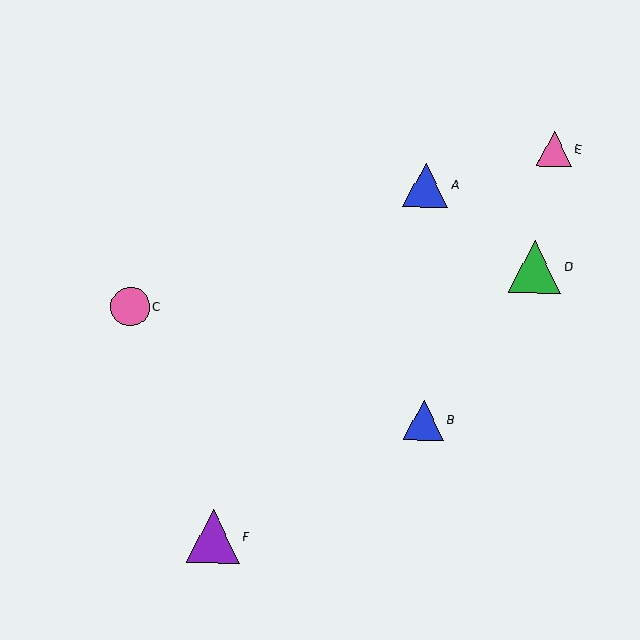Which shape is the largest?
The purple triangle (labeled F) is the largest.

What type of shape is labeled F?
Shape F is a purple triangle.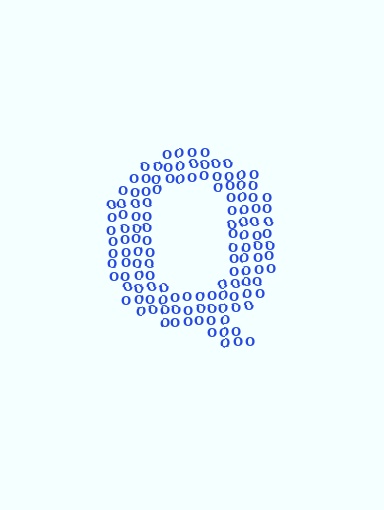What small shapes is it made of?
It is made of small letter O's.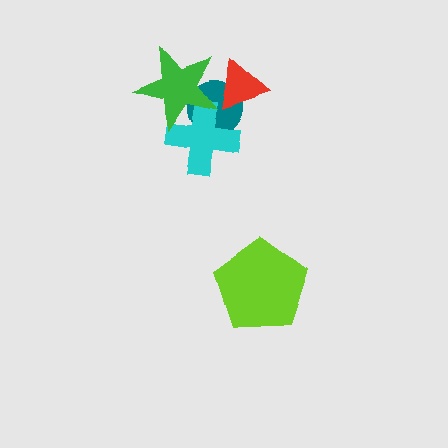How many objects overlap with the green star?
3 objects overlap with the green star.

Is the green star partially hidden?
No, no other shape covers it.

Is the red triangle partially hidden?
Yes, it is partially covered by another shape.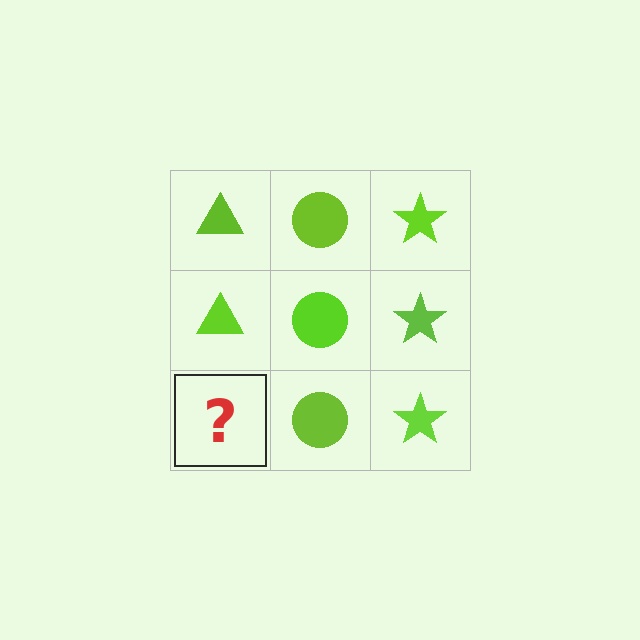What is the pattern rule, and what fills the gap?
The rule is that each column has a consistent shape. The gap should be filled with a lime triangle.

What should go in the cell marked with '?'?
The missing cell should contain a lime triangle.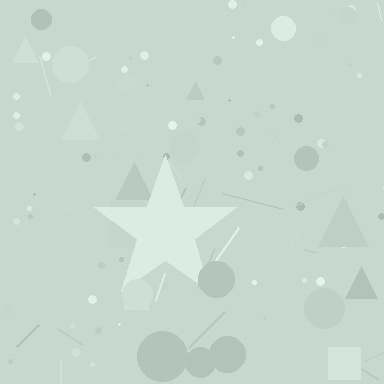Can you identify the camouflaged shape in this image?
The camouflaged shape is a star.